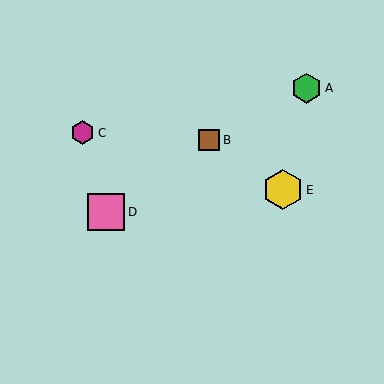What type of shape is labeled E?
Shape E is a yellow hexagon.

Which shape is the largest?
The yellow hexagon (labeled E) is the largest.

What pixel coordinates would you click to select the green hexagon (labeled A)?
Click at (307, 88) to select the green hexagon A.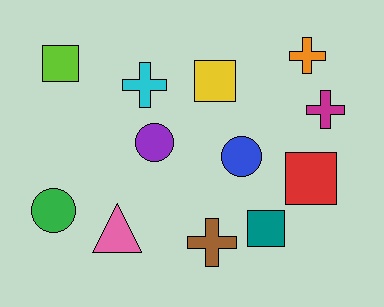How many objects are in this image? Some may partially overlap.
There are 12 objects.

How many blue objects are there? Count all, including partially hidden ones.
There is 1 blue object.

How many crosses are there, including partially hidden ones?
There are 4 crosses.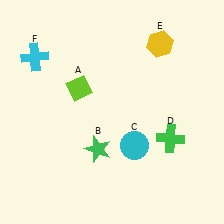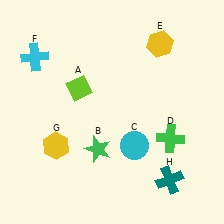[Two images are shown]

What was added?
A yellow hexagon (G), a teal cross (H) were added in Image 2.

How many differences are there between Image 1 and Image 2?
There are 2 differences between the two images.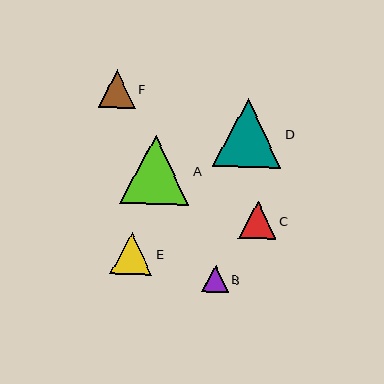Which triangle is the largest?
Triangle A is the largest with a size of approximately 69 pixels.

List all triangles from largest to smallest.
From largest to smallest: A, D, E, C, F, B.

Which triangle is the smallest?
Triangle B is the smallest with a size of approximately 27 pixels.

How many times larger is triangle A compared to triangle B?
Triangle A is approximately 2.6 times the size of triangle B.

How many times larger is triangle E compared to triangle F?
Triangle E is approximately 1.1 times the size of triangle F.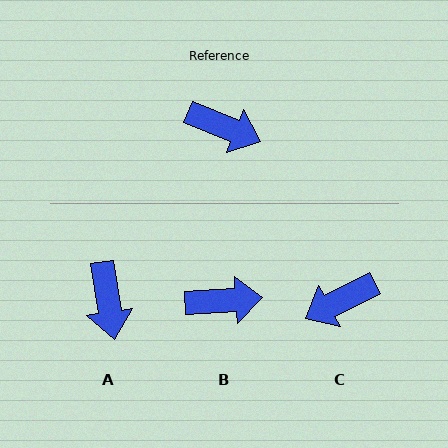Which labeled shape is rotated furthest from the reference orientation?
C, about 131 degrees away.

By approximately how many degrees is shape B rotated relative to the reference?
Approximately 26 degrees counter-clockwise.